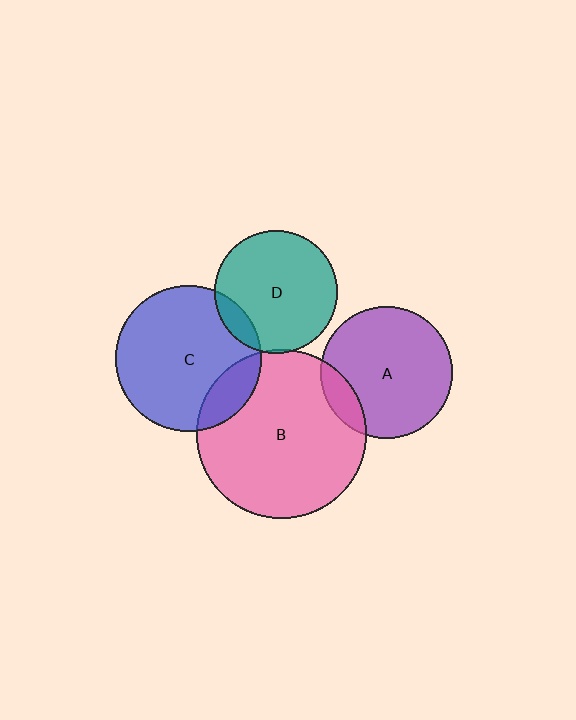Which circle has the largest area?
Circle B (pink).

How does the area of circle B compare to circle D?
Approximately 1.9 times.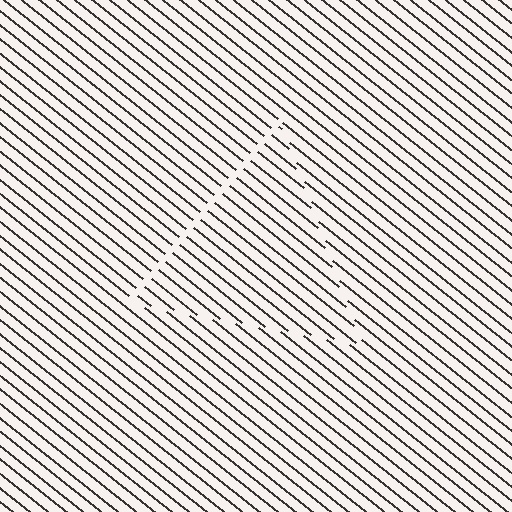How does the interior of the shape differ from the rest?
The interior of the shape contains the same grating, shifted by half a period — the contour is defined by the phase discontinuity where line-ends from the inner and outer gratings abut.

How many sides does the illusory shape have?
3 sides — the line-ends trace a triangle.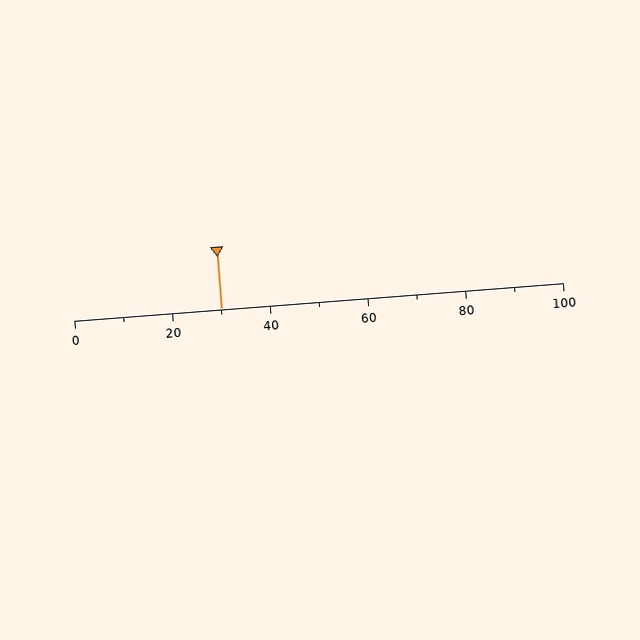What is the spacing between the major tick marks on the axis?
The major ticks are spaced 20 apart.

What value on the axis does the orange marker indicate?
The marker indicates approximately 30.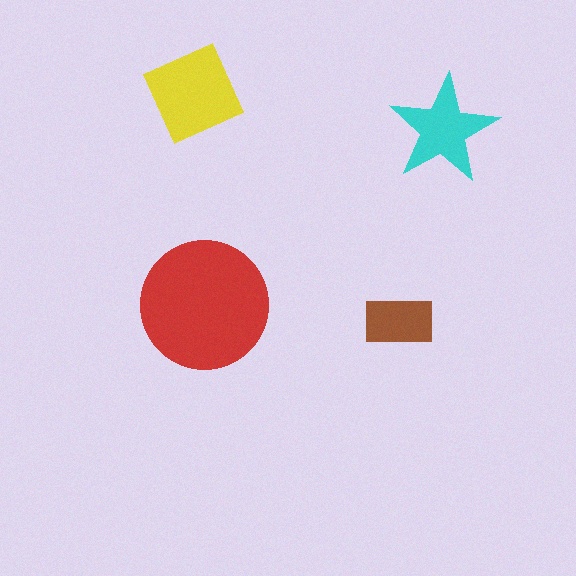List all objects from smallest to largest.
The brown rectangle, the cyan star, the yellow diamond, the red circle.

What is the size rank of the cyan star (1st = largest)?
3rd.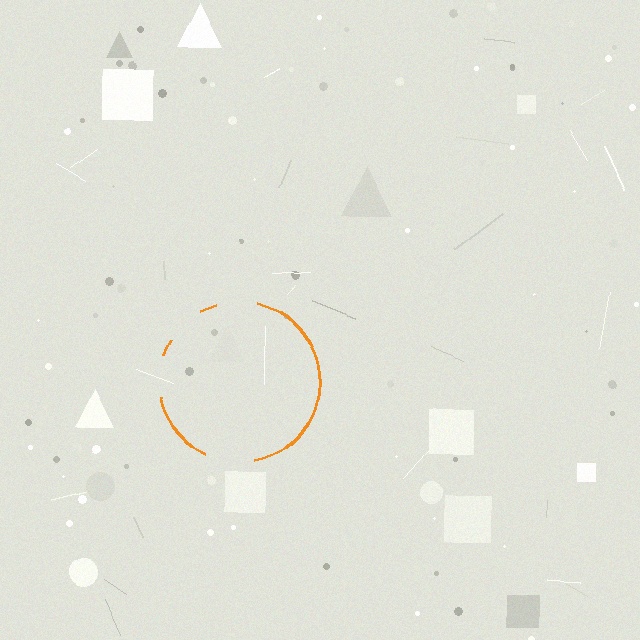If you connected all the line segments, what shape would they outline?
They would outline a circle.